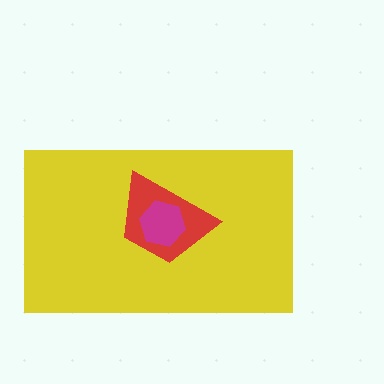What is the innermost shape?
The magenta hexagon.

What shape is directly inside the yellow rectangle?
The red trapezoid.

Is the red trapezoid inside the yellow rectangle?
Yes.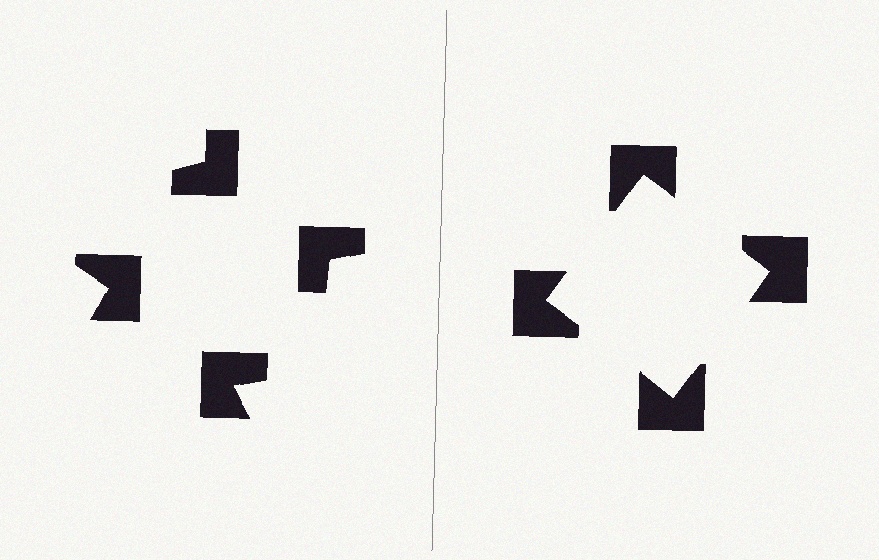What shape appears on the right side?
An illusory square.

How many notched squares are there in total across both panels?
8 — 4 on each side.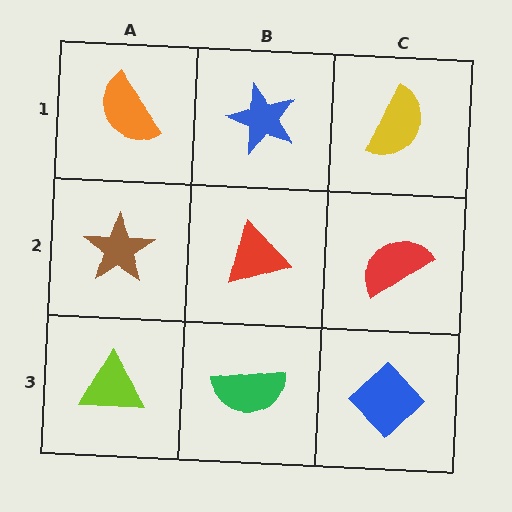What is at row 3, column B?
A green semicircle.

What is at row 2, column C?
A red semicircle.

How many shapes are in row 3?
3 shapes.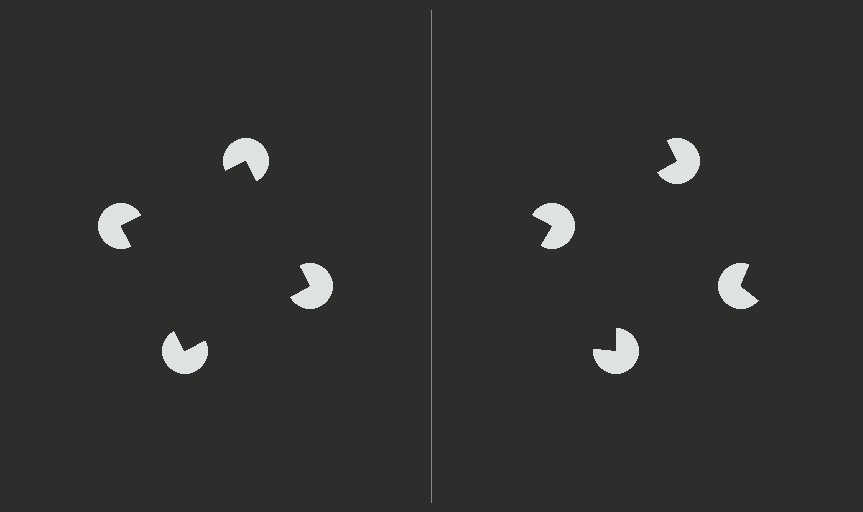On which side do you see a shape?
An illusory square appears on the left side. On the right side the wedge cuts are rotated, so no coherent shape forms.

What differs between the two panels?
The pac-man discs are positioned identically on both sides; only the wedge orientations differ. On the left they align to a square; on the right they are misaligned.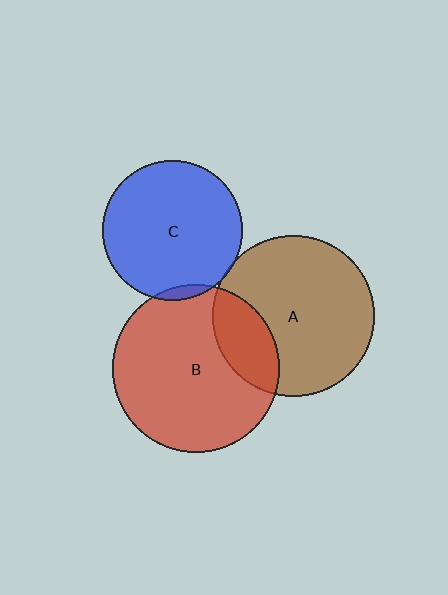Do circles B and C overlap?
Yes.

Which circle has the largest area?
Circle B (red).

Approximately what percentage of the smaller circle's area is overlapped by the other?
Approximately 5%.